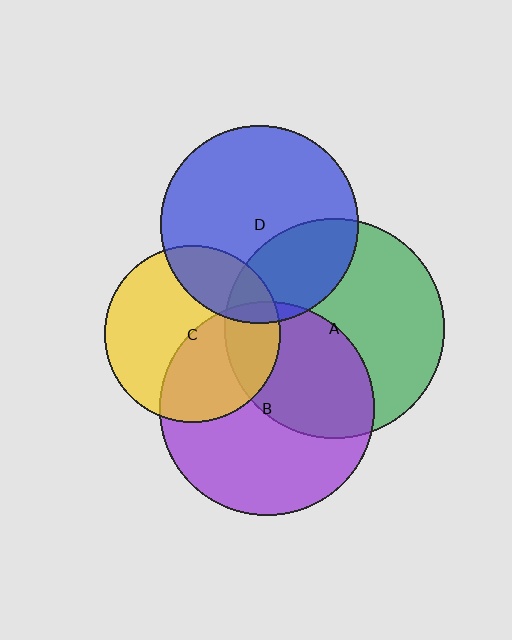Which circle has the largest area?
Circle A (green).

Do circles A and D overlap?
Yes.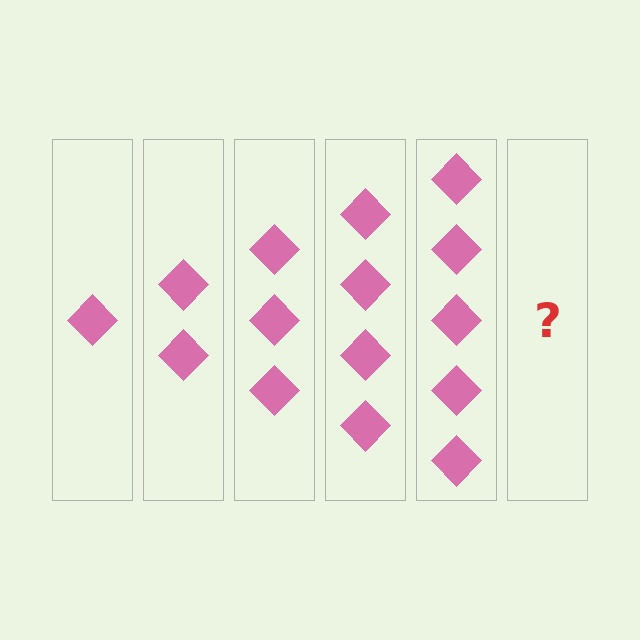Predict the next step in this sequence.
The next step is 6 diamonds.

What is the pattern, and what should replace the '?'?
The pattern is that each step adds one more diamond. The '?' should be 6 diamonds.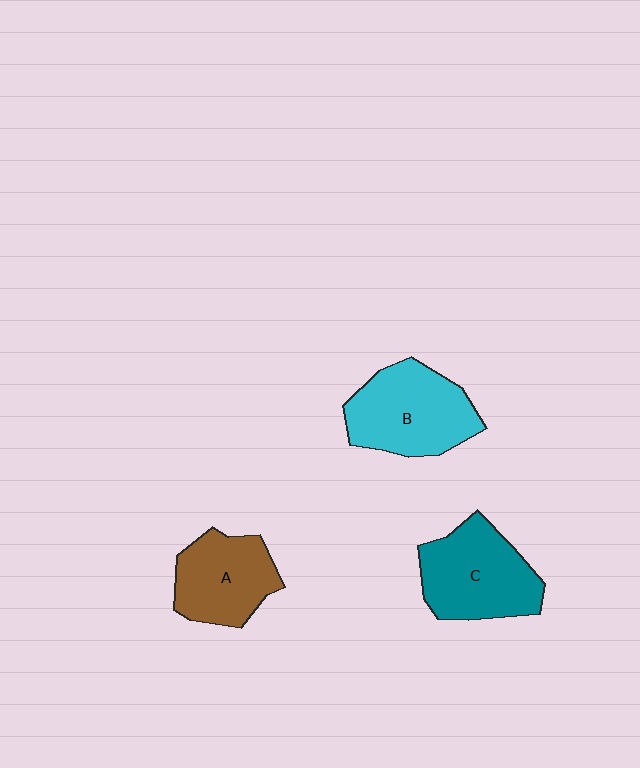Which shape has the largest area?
Shape B (cyan).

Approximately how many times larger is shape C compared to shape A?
Approximately 1.2 times.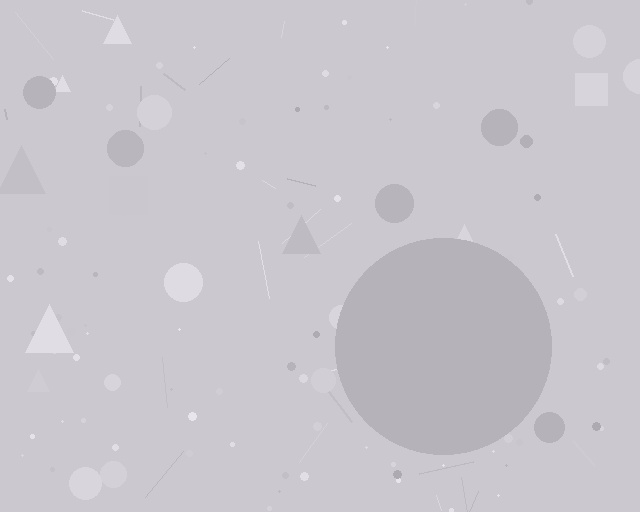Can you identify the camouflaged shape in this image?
The camouflaged shape is a circle.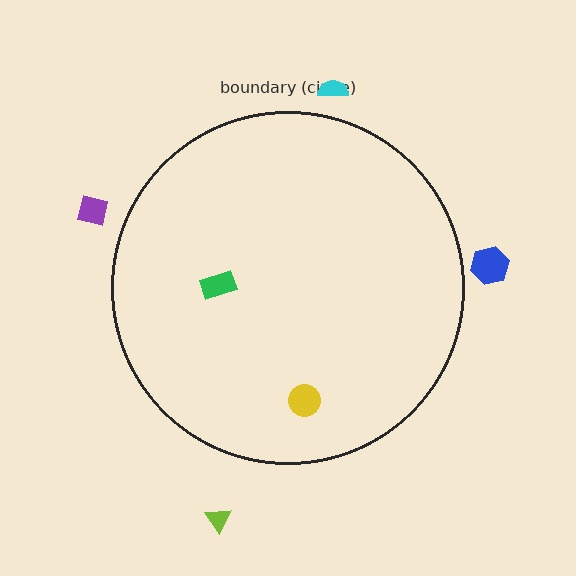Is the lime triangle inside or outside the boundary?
Outside.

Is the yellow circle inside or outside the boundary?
Inside.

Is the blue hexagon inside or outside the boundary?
Outside.